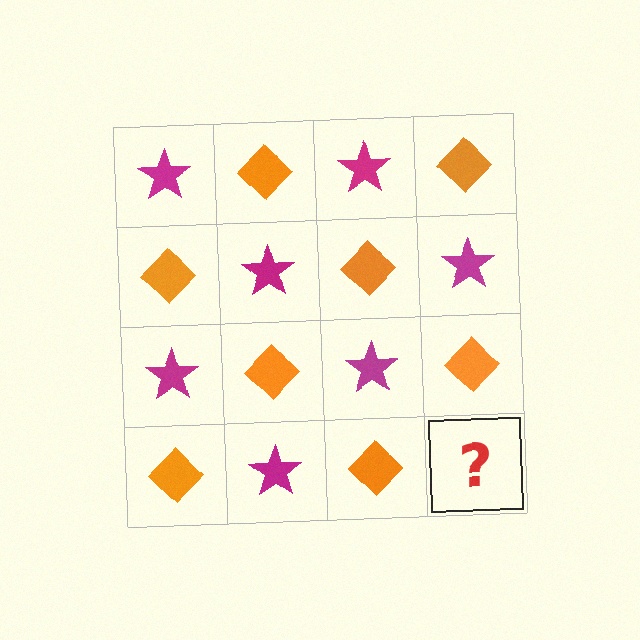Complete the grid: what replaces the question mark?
The question mark should be replaced with a magenta star.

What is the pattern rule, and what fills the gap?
The rule is that it alternates magenta star and orange diamond in a checkerboard pattern. The gap should be filled with a magenta star.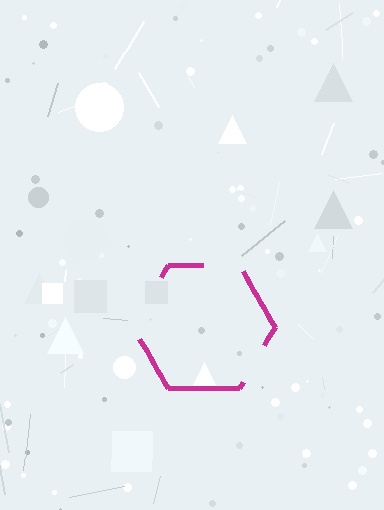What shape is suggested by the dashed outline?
The dashed outline suggests a hexagon.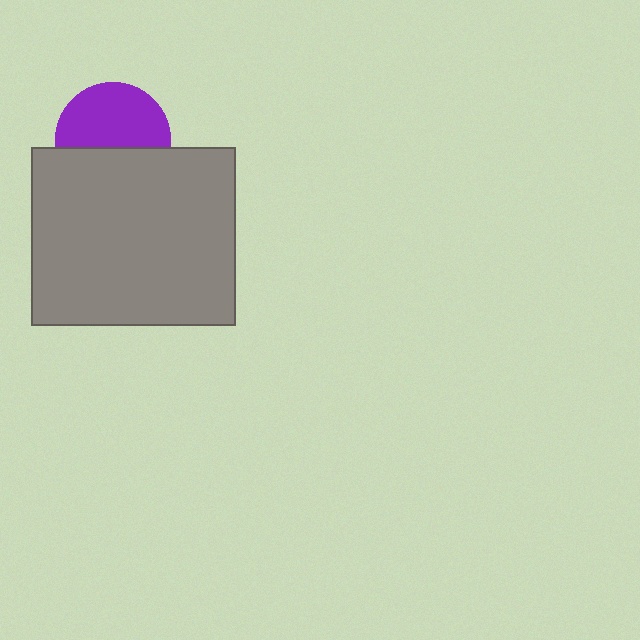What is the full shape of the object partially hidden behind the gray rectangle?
The partially hidden object is a purple circle.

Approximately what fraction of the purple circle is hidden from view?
Roughly 42% of the purple circle is hidden behind the gray rectangle.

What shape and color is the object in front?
The object in front is a gray rectangle.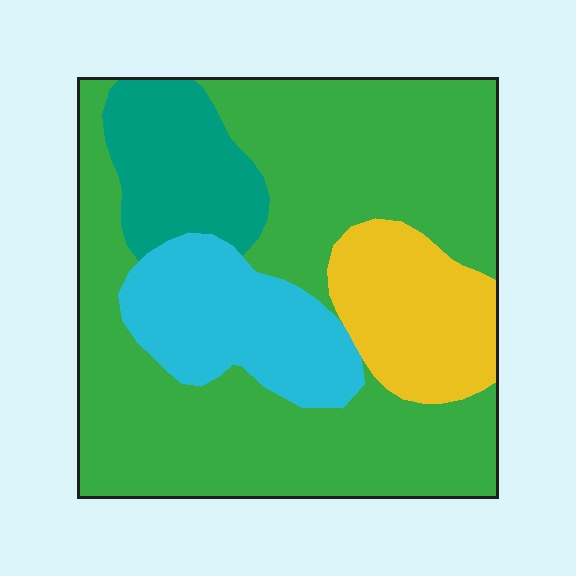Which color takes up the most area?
Green, at roughly 60%.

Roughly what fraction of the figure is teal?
Teal covers about 10% of the figure.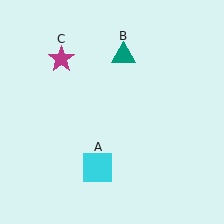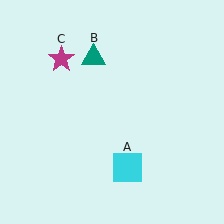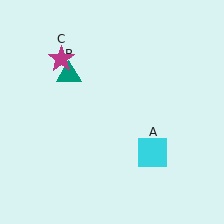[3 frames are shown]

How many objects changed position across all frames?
2 objects changed position: cyan square (object A), teal triangle (object B).